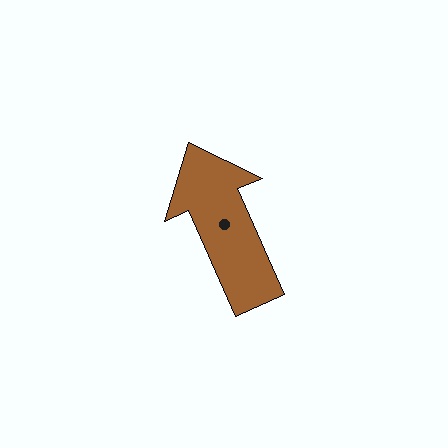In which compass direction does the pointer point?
Northwest.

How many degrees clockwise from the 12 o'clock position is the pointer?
Approximately 336 degrees.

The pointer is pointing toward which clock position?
Roughly 11 o'clock.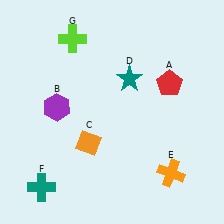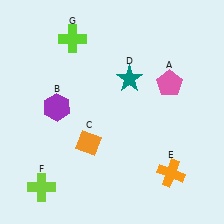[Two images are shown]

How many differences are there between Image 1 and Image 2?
There are 2 differences between the two images.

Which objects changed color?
A changed from red to pink. F changed from teal to lime.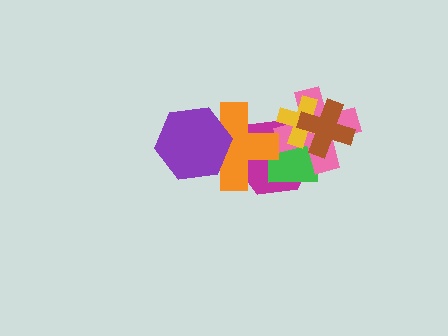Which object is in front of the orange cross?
The purple hexagon is in front of the orange cross.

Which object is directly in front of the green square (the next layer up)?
The pink cross is directly in front of the green square.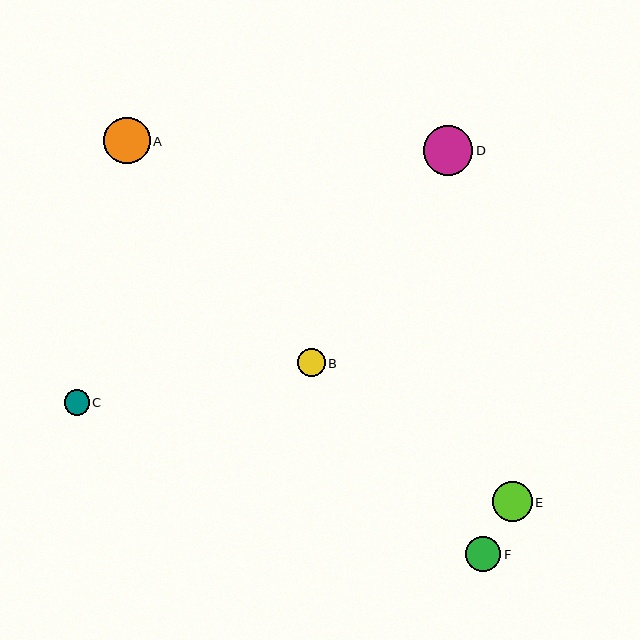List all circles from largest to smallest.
From largest to smallest: D, A, E, F, B, C.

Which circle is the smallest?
Circle C is the smallest with a size of approximately 25 pixels.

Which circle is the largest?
Circle D is the largest with a size of approximately 50 pixels.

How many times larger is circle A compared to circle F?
Circle A is approximately 1.3 times the size of circle F.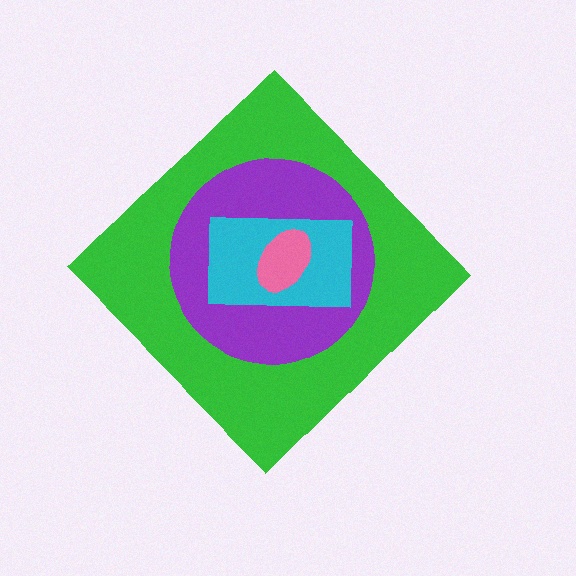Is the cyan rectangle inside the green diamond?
Yes.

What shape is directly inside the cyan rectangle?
The pink ellipse.